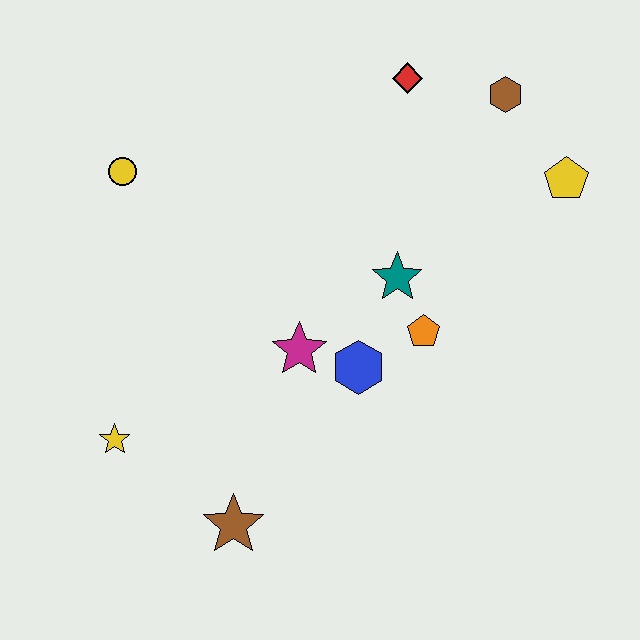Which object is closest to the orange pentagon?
The teal star is closest to the orange pentagon.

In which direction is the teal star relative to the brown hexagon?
The teal star is below the brown hexagon.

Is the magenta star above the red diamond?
No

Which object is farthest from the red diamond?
The brown star is farthest from the red diamond.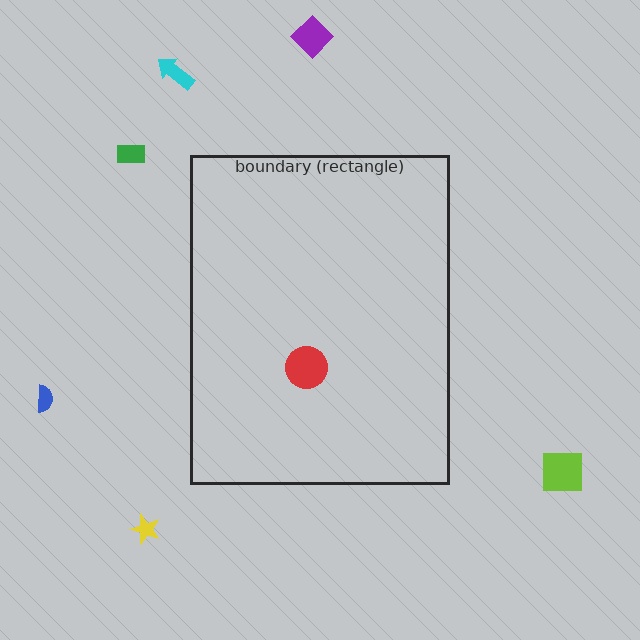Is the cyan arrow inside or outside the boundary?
Outside.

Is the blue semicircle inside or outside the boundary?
Outside.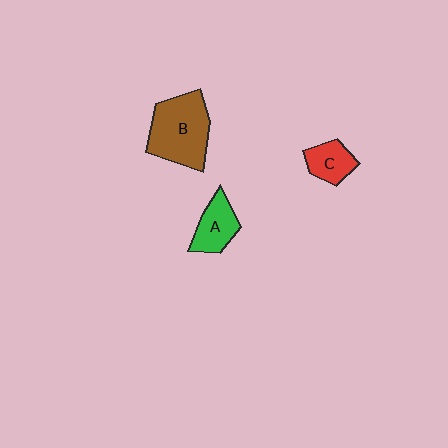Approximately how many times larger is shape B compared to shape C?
Approximately 2.3 times.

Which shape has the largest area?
Shape B (brown).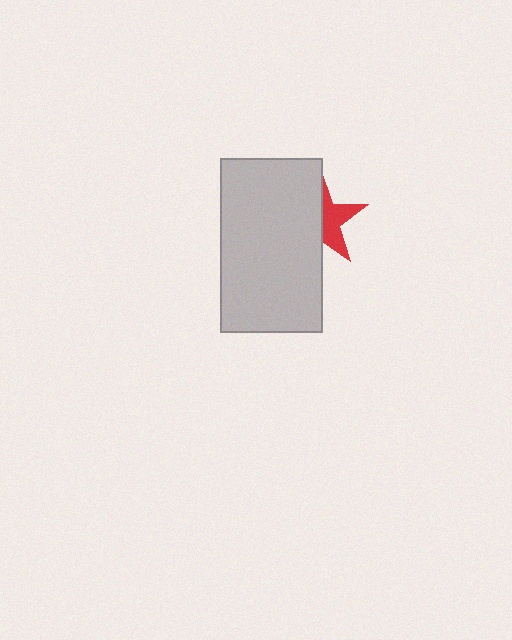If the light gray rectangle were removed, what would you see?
You would see the complete red star.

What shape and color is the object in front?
The object in front is a light gray rectangle.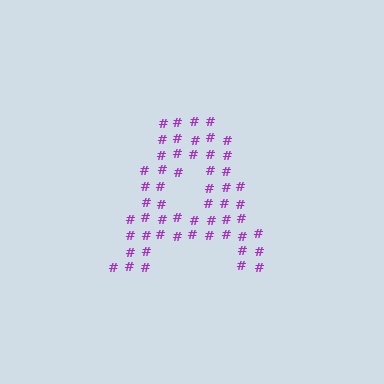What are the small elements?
The small elements are hash symbols.